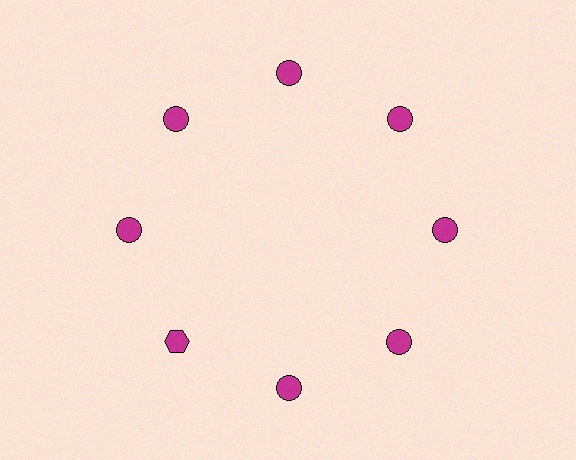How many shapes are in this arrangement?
There are 8 shapes arranged in a ring pattern.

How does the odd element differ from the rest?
It has a different shape: hexagon instead of circle.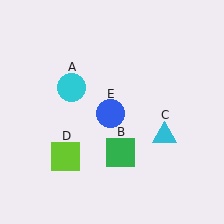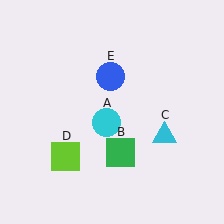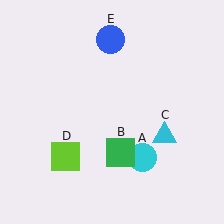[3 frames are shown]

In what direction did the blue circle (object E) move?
The blue circle (object E) moved up.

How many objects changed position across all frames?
2 objects changed position: cyan circle (object A), blue circle (object E).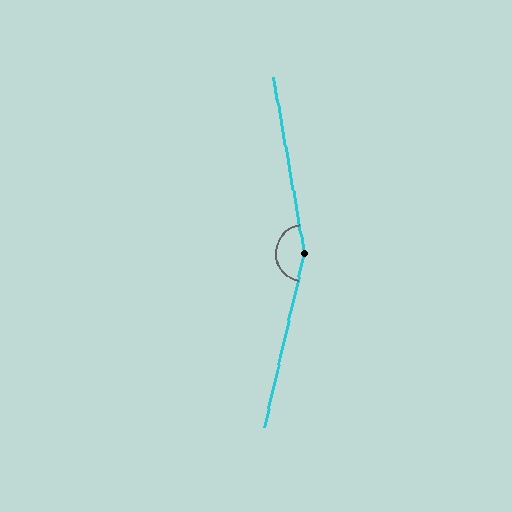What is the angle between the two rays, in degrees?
Approximately 157 degrees.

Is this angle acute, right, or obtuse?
It is obtuse.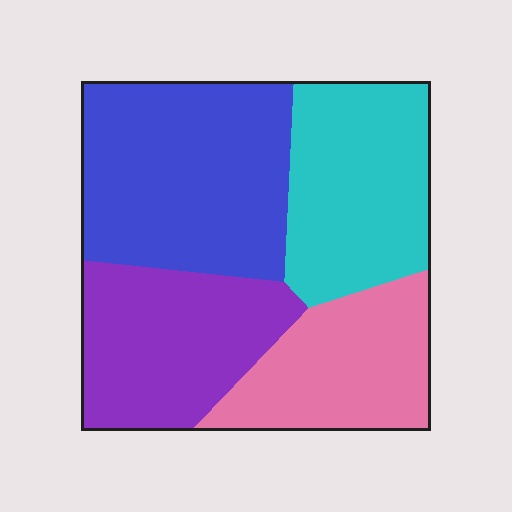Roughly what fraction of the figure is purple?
Purple takes up about one quarter (1/4) of the figure.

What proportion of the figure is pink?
Pink covers roughly 20% of the figure.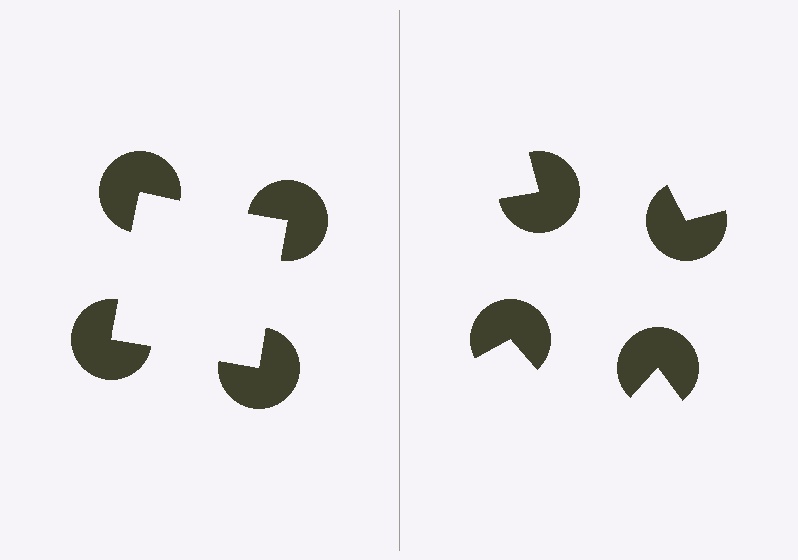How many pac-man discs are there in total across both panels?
8 — 4 on each side.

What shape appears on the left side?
An illusory square.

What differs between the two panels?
The pac-man discs are positioned identically on both sides; only the wedge orientations differ. On the left they align to a square; on the right they are misaligned.